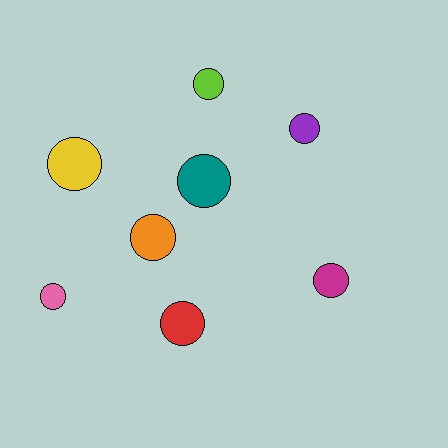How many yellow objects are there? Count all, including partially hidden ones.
There is 1 yellow object.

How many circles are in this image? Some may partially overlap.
There are 8 circles.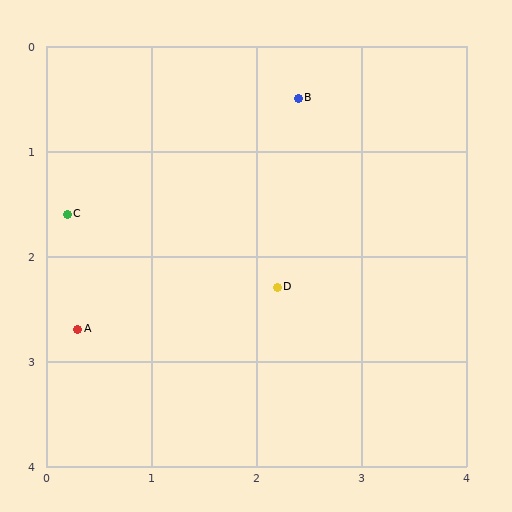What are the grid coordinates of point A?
Point A is at approximately (0.3, 2.7).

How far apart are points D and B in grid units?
Points D and B are about 1.8 grid units apart.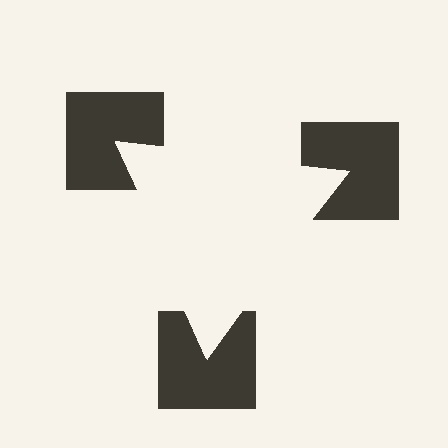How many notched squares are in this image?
There are 3 — one at each vertex of the illusory triangle.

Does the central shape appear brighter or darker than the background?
It typically appears slightly brighter than the background, even though no actual brightness change is drawn.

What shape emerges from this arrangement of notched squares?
An illusory triangle — its edges are inferred from the aligned wedge cuts in the notched squares, not physically drawn.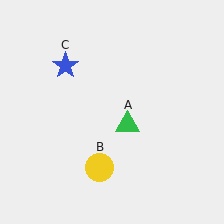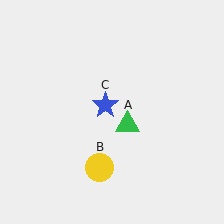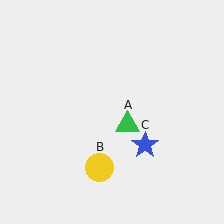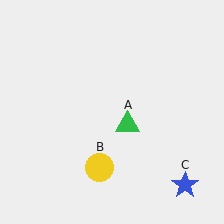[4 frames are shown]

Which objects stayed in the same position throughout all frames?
Green triangle (object A) and yellow circle (object B) remained stationary.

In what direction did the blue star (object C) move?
The blue star (object C) moved down and to the right.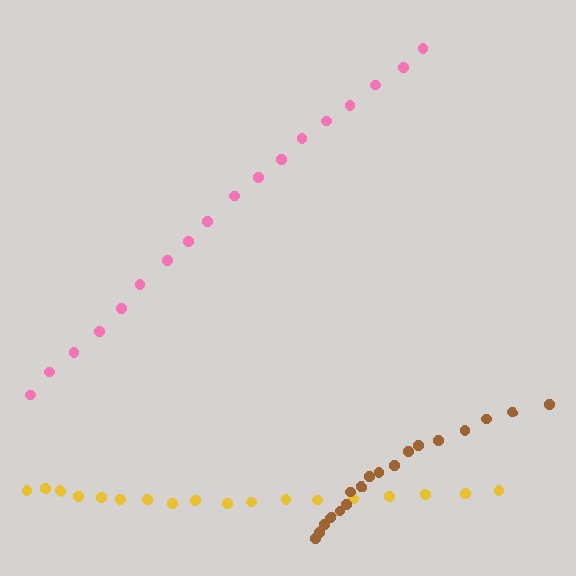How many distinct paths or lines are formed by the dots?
There are 3 distinct paths.